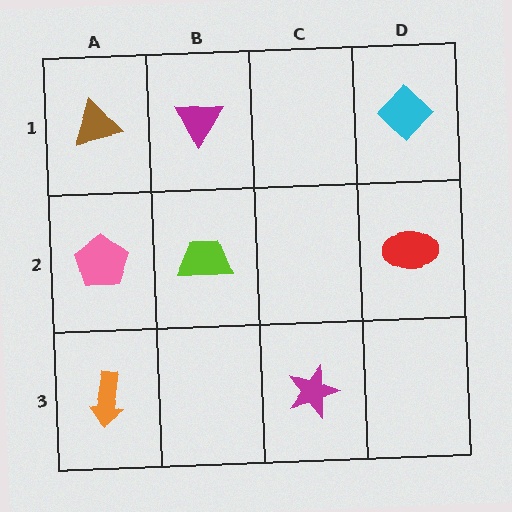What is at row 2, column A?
A pink pentagon.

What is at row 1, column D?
A cyan diamond.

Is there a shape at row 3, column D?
No, that cell is empty.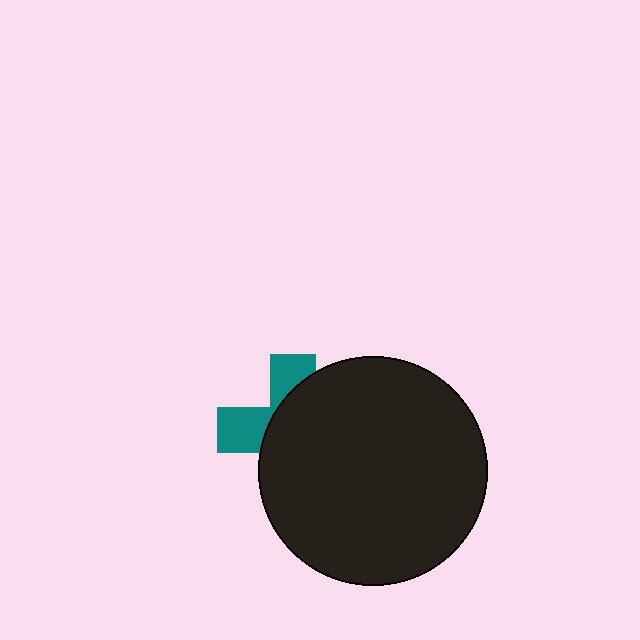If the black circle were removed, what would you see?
You would see the complete teal cross.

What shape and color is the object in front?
The object in front is a black circle.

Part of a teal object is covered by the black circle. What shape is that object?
It is a cross.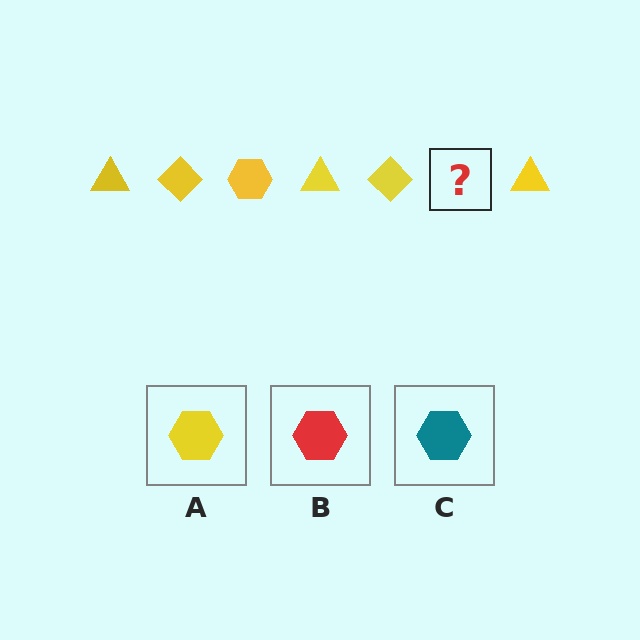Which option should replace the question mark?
Option A.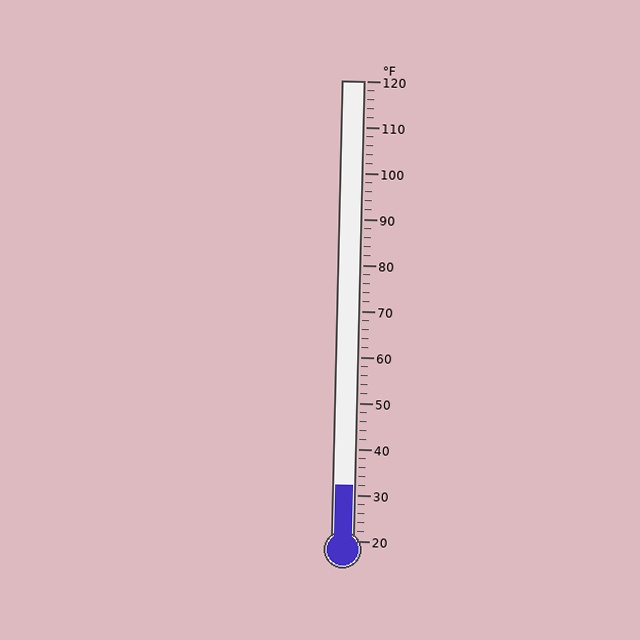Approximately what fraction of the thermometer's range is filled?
The thermometer is filled to approximately 10% of its range.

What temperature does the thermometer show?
The thermometer shows approximately 32°F.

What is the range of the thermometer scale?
The thermometer scale ranges from 20°F to 120°F.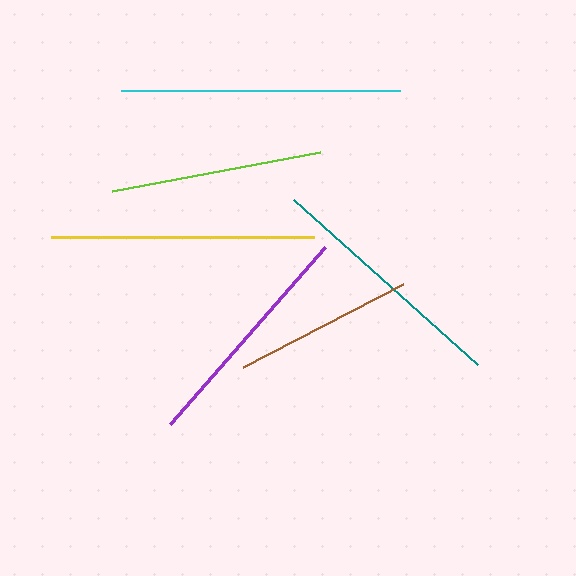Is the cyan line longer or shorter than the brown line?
The cyan line is longer than the brown line.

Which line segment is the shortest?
The brown line is the shortest at approximately 180 pixels.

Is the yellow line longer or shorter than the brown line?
The yellow line is longer than the brown line.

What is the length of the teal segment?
The teal segment is approximately 247 pixels long.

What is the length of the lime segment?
The lime segment is approximately 211 pixels long.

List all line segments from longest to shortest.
From longest to shortest: cyan, yellow, teal, purple, lime, brown.